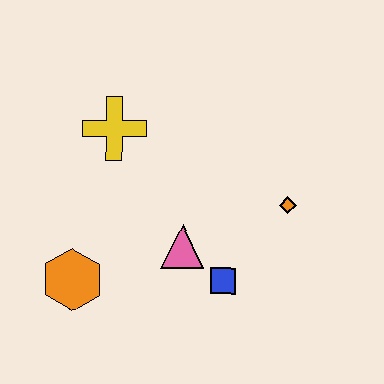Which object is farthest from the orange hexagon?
The orange diamond is farthest from the orange hexagon.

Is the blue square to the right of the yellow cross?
Yes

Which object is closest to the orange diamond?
The blue square is closest to the orange diamond.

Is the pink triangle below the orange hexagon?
No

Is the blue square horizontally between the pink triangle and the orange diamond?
Yes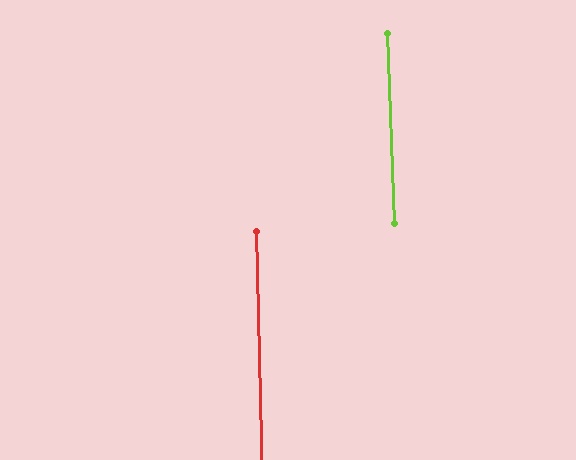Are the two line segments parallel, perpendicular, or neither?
Parallel — their directions differ by only 0.7°.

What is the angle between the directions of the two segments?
Approximately 1 degree.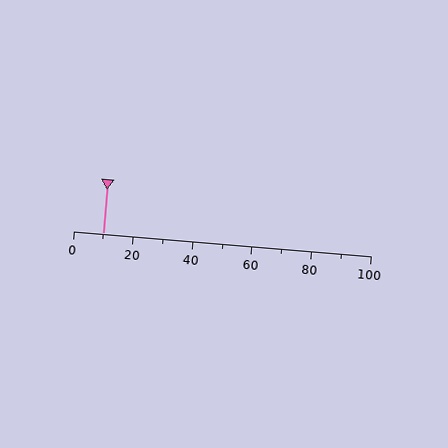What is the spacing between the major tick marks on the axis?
The major ticks are spaced 20 apart.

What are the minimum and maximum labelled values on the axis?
The axis runs from 0 to 100.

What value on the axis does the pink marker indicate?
The marker indicates approximately 10.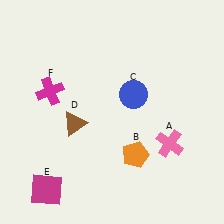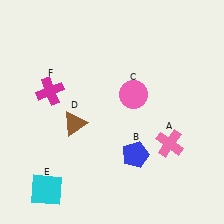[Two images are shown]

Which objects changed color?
B changed from orange to blue. C changed from blue to pink. E changed from magenta to cyan.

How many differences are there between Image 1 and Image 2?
There are 3 differences between the two images.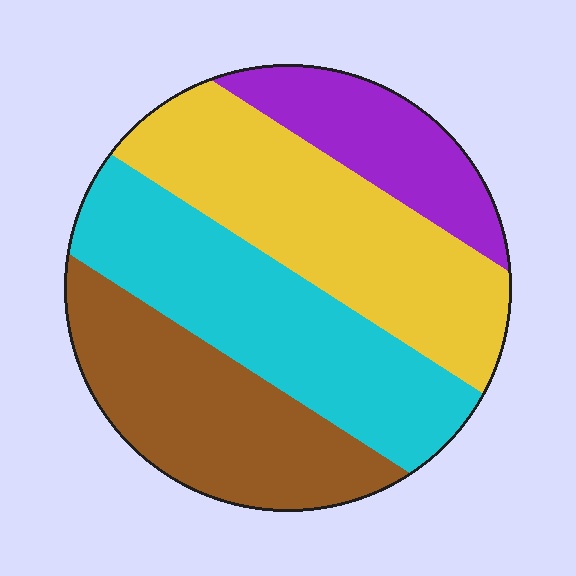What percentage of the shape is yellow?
Yellow takes up about one third (1/3) of the shape.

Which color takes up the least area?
Purple, at roughly 15%.